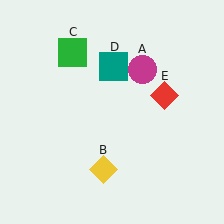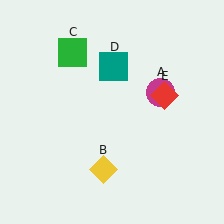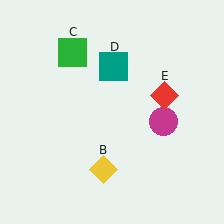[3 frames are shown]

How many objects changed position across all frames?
1 object changed position: magenta circle (object A).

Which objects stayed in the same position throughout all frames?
Yellow diamond (object B) and green square (object C) and teal square (object D) and red diamond (object E) remained stationary.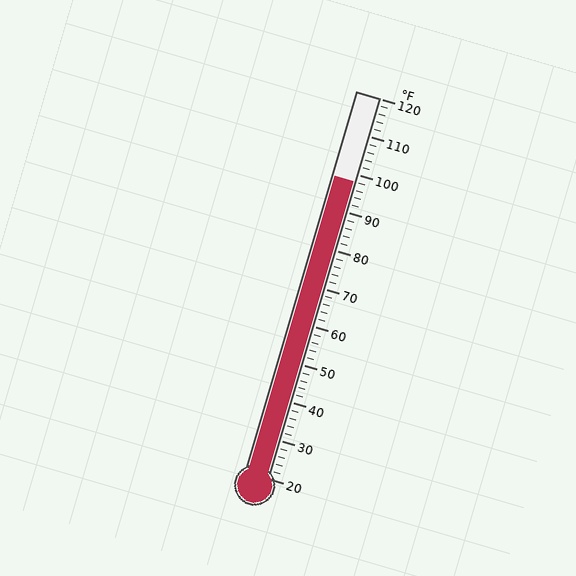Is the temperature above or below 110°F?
The temperature is below 110°F.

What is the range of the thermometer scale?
The thermometer scale ranges from 20°F to 120°F.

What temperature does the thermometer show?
The thermometer shows approximately 98°F.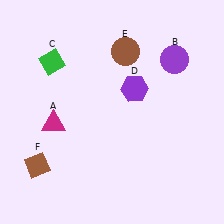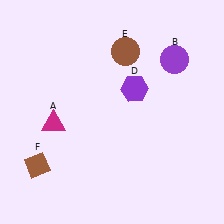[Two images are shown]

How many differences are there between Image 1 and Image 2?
There is 1 difference between the two images.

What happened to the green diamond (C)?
The green diamond (C) was removed in Image 2. It was in the top-left area of Image 1.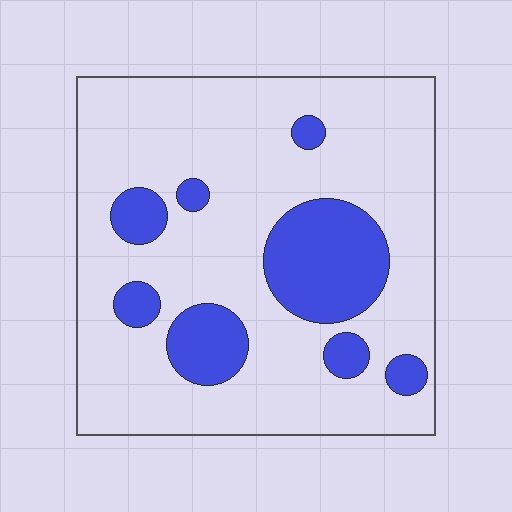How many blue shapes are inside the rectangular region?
8.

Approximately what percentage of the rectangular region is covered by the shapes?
Approximately 20%.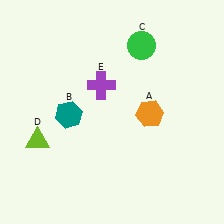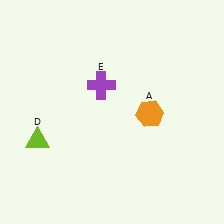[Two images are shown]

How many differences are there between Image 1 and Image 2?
There are 2 differences between the two images.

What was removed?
The teal hexagon (B), the green circle (C) were removed in Image 2.